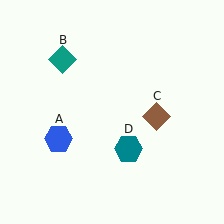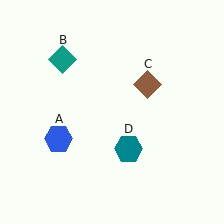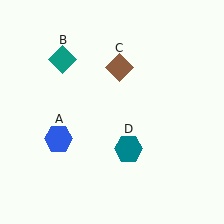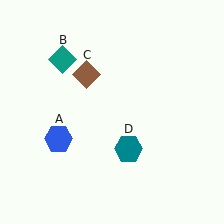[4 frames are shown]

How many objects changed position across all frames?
1 object changed position: brown diamond (object C).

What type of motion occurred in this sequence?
The brown diamond (object C) rotated counterclockwise around the center of the scene.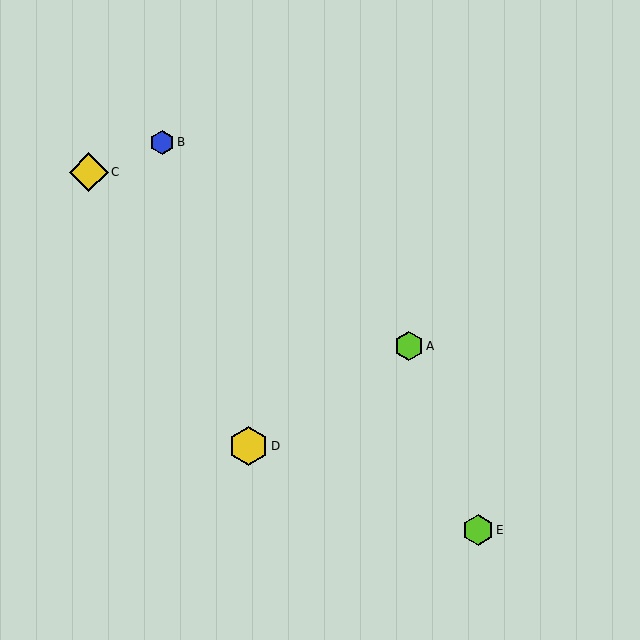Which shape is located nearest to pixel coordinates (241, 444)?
The yellow hexagon (labeled D) at (249, 446) is nearest to that location.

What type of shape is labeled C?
Shape C is a yellow diamond.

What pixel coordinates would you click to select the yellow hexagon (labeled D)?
Click at (249, 446) to select the yellow hexagon D.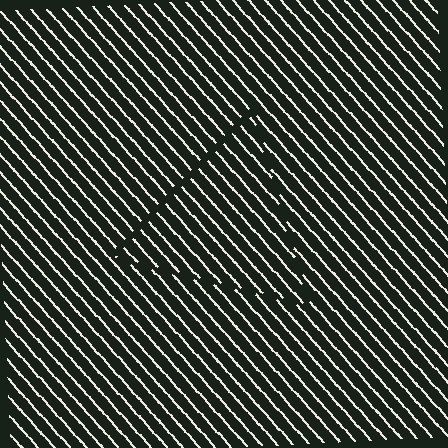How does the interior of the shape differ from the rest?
The interior of the shape contains the same grating, shifted by half a period — the contour is defined by the phase discontinuity where line-ends from the inner and outer gratings abut.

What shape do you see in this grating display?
An illusory triangle. The interior of the shape contains the same grating, shifted by half a period — the contour is defined by the phase discontinuity where line-ends from the inner and outer gratings abut.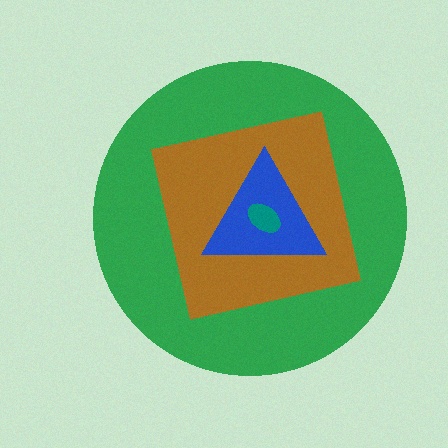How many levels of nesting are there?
4.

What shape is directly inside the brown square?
The blue triangle.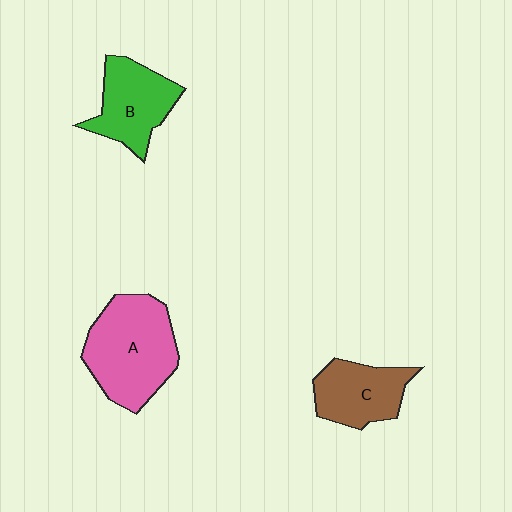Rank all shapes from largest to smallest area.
From largest to smallest: A (pink), B (green), C (brown).